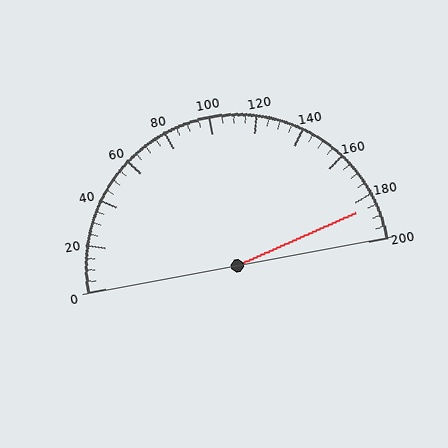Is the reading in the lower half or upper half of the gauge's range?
The reading is in the upper half of the range (0 to 200).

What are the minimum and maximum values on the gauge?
The gauge ranges from 0 to 200.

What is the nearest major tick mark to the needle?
The nearest major tick mark is 180.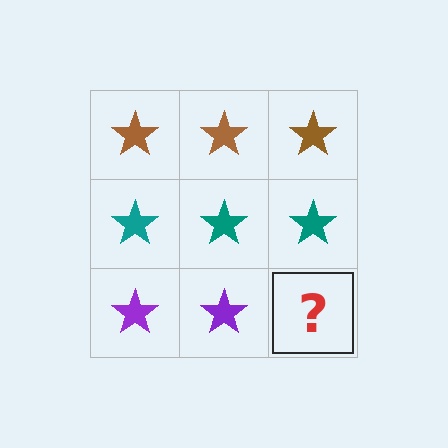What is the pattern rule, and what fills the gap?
The rule is that each row has a consistent color. The gap should be filled with a purple star.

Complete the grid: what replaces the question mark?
The question mark should be replaced with a purple star.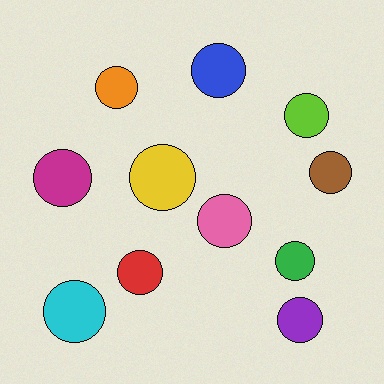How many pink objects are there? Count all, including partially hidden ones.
There is 1 pink object.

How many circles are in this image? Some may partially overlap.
There are 11 circles.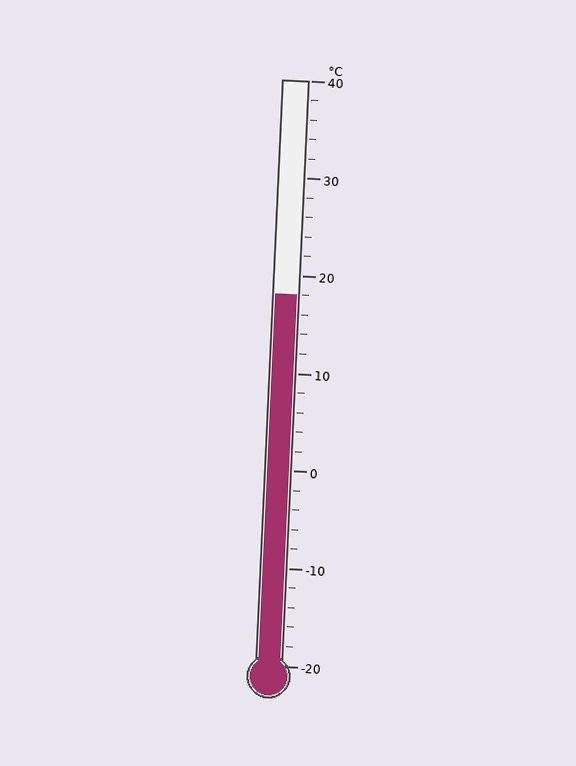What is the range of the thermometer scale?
The thermometer scale ranges from -20°C to 40°C.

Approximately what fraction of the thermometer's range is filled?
The thermometer is filled to approximately 65% of its range.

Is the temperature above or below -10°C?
The temperature is above -10°C.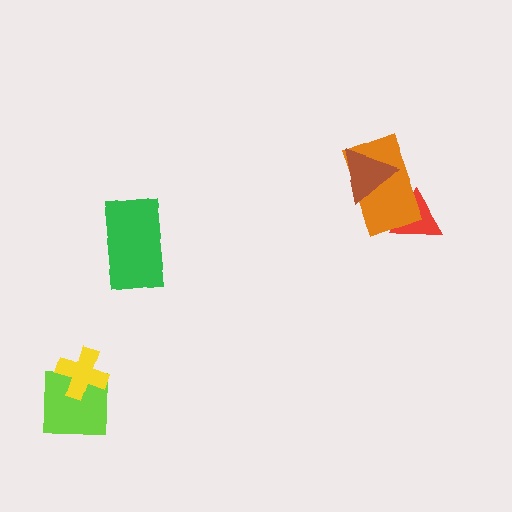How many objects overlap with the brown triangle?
1 object overlaps with the brown triangle.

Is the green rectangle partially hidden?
No, no other shape covers it.